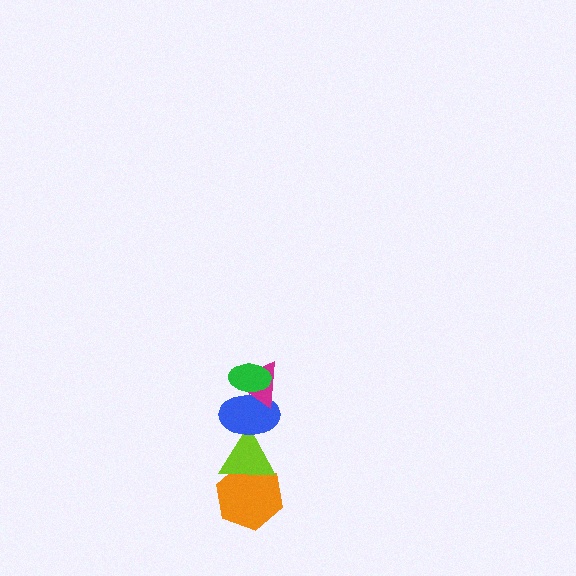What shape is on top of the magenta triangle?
The green ellipse is on top of the magenta triangle.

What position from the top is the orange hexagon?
The orange hexagon is 5th from the top.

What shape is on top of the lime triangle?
The blue ellipse is on top of the lime triangle.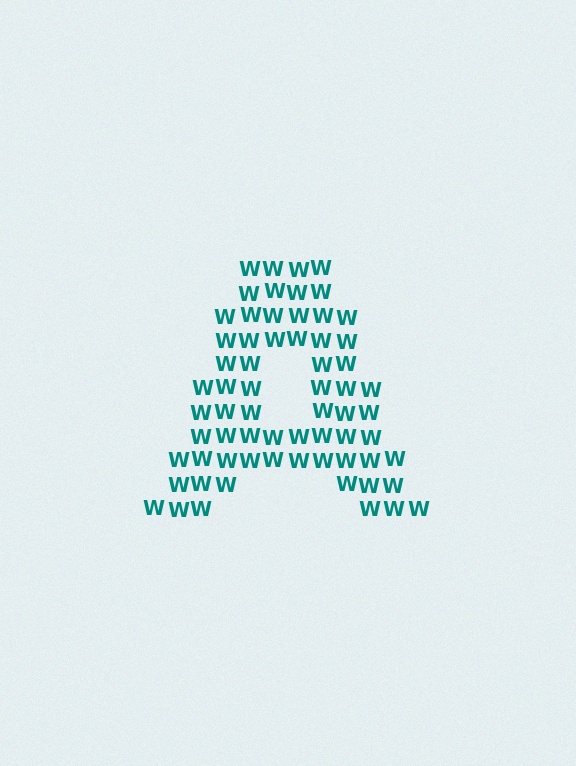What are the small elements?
The small elements are letter W's.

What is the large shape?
The large shape is the letter A.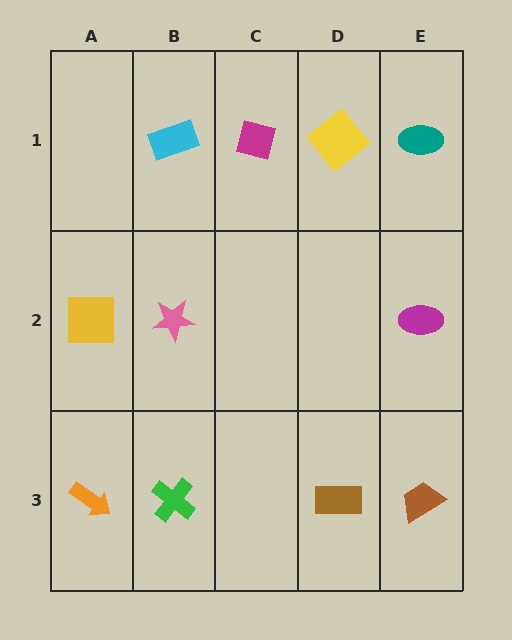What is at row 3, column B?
A green cross.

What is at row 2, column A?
A yellow square.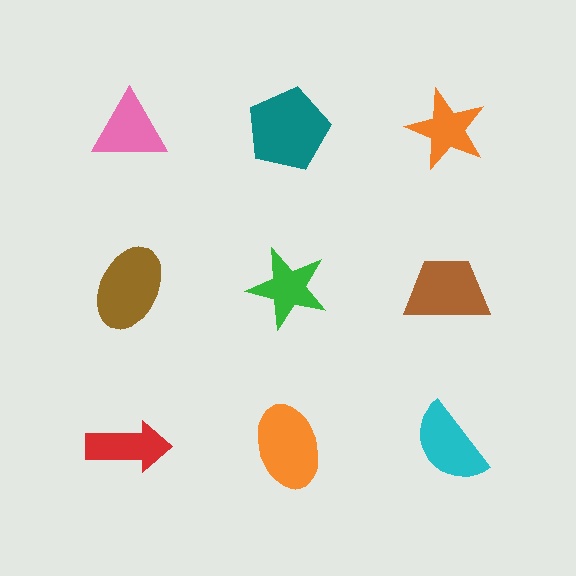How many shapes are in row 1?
3 shapes.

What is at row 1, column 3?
An orange star.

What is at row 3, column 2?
An orange ellipse.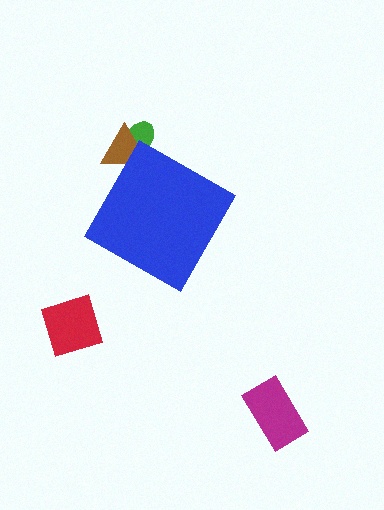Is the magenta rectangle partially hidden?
No, the magenta rectangle is fully visible.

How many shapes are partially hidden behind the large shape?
2 shapes are partially hidden.